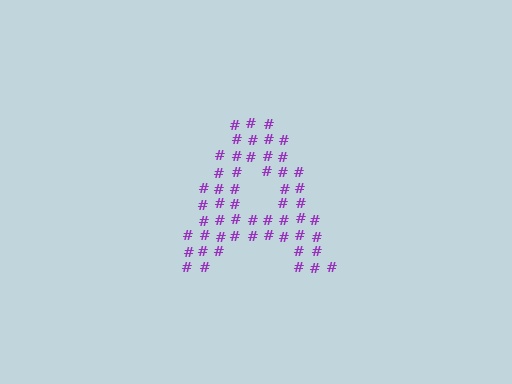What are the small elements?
The small elements are hash symbols.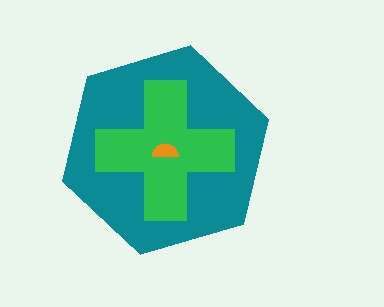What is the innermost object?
The orange semicircle.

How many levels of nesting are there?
3.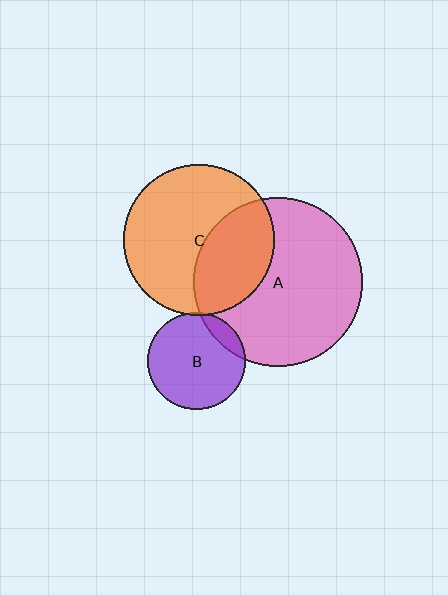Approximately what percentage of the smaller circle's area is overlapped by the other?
Approximately 35%.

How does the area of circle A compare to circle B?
Approximately 3.0 times.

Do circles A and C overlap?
Yes.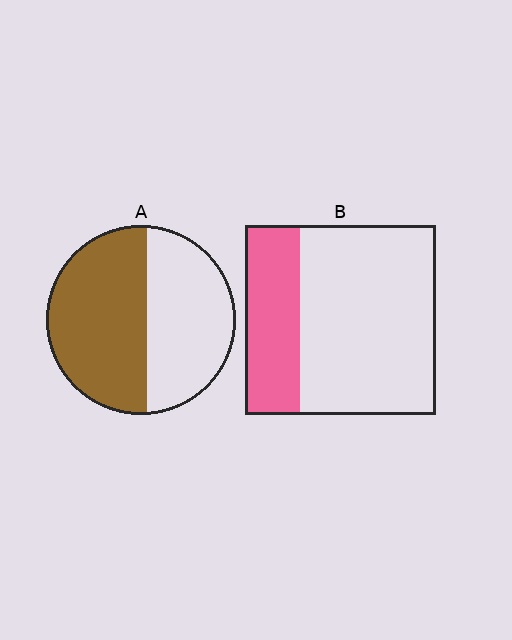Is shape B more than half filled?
No.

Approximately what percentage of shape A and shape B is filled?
A is approximately 55% and B is approximately 30%.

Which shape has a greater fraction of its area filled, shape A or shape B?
Shape A.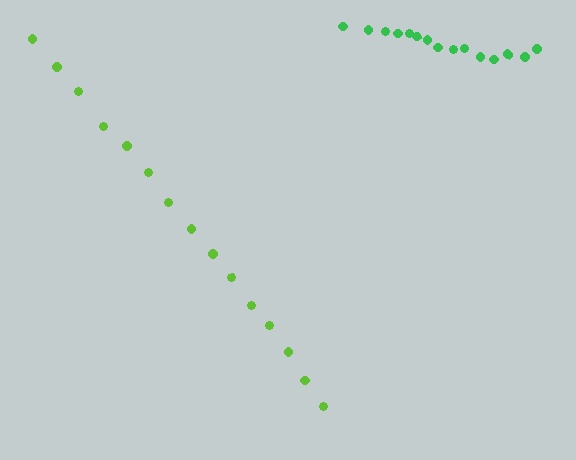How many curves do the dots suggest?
There are 2 distinct paths.